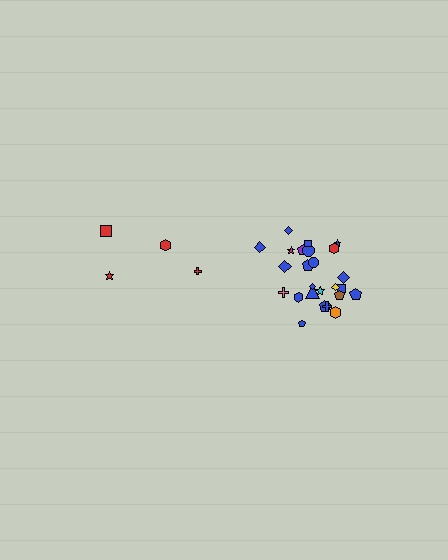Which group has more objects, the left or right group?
The right group.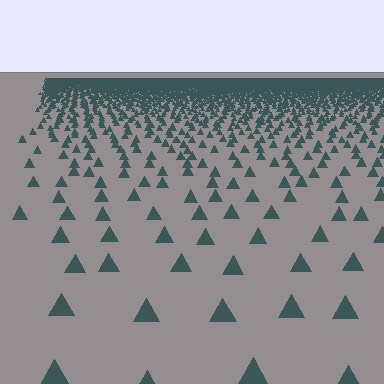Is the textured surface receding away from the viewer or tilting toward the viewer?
The surface is receding away from the viewer. Texture elements get smaller and denser toward the top.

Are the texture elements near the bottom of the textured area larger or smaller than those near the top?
Larger. Near the bottom, elements are closer to the viewer and appear at a bigger on-screen size.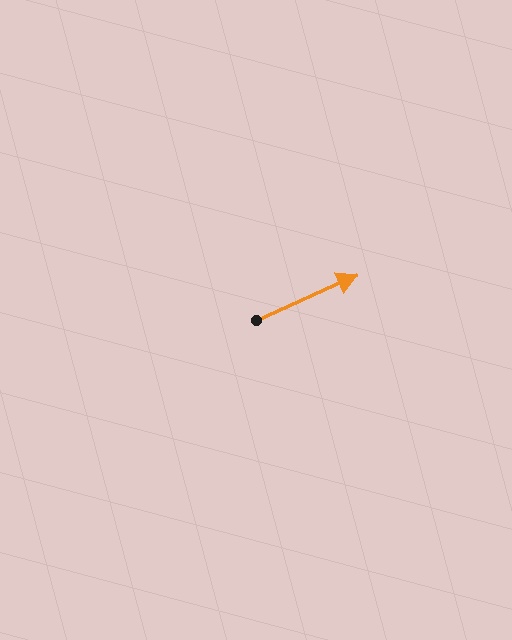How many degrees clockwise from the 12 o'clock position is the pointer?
Approximately 66 degrees.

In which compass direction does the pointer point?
Northeast.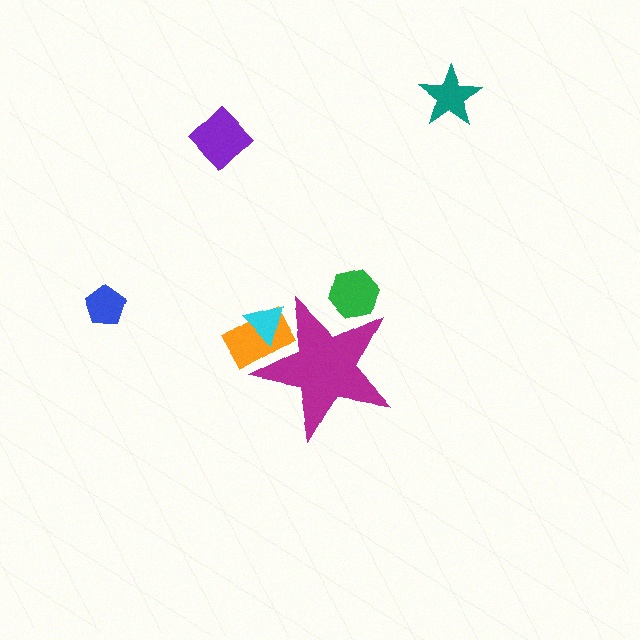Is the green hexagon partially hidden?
Yes, the green hexagon is partially hidden behind the magenta star.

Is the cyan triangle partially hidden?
Yes, the cyan triangle is partially hidden behind the magenta star.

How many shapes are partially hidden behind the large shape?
3 shapes are partially hidden.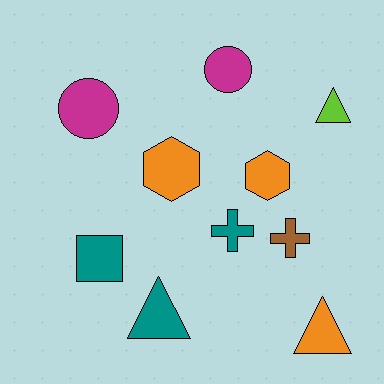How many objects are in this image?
There are 10 objects.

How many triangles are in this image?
There are 3 triangles.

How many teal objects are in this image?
There are 3 teal objects.